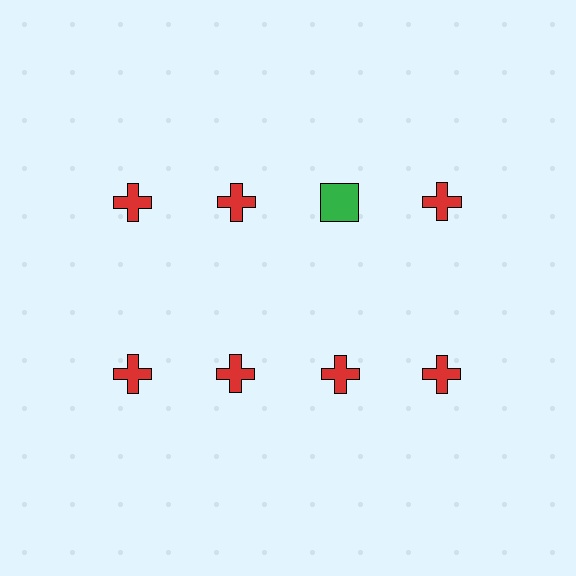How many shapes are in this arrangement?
There are 8 shapes arranged in a grid pattern.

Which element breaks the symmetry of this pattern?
The green square in the top row, center column breaks the symmetry. All other shapes are red crosses.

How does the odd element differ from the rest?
It differs in both color (green instead of red) and shape (square instead of cross).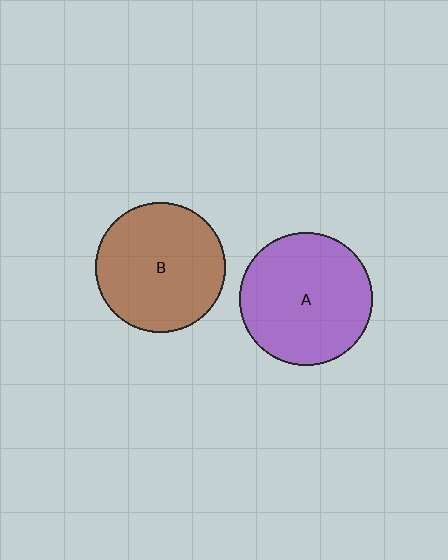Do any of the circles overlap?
No, none of the circles overlap.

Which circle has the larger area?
Circle A (purple).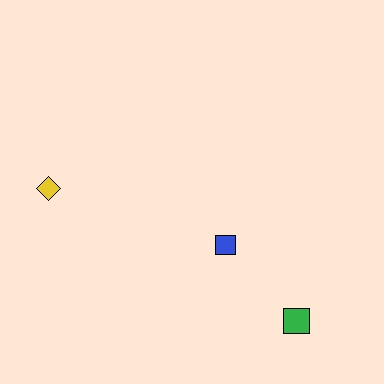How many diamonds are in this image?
There is 1 diamond.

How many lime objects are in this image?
There are no lime objects.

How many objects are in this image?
There are 3 objects.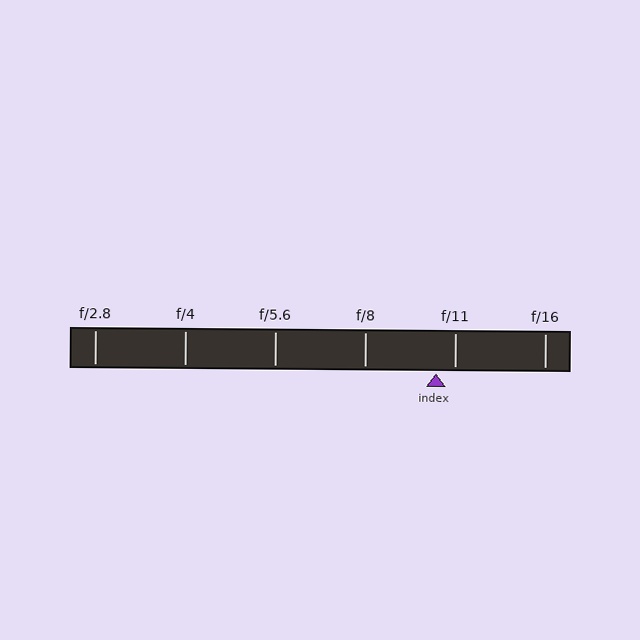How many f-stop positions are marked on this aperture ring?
There are 6 f-stop positions marked.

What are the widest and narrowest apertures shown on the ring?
The widest aperture shown is f/2.8 and the narrowest is f/16.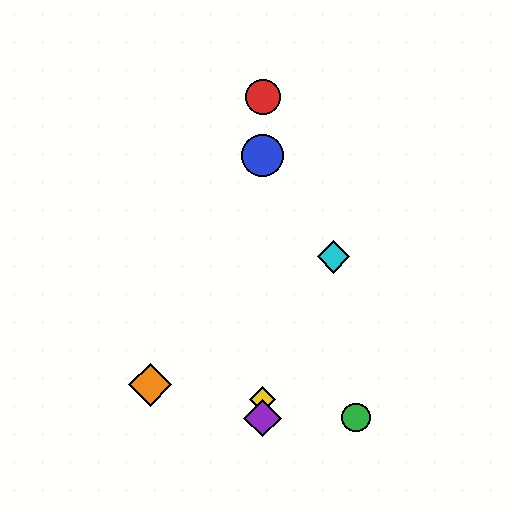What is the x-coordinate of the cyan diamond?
The cyan diamond is at x≈334.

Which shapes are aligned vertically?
The red circle, the blue circle, the yellow diamond, the purple diamond are aligned vertically.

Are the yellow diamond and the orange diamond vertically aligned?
No, the yellow diamond is at x≈263 and the orange diamond is at x≈150.